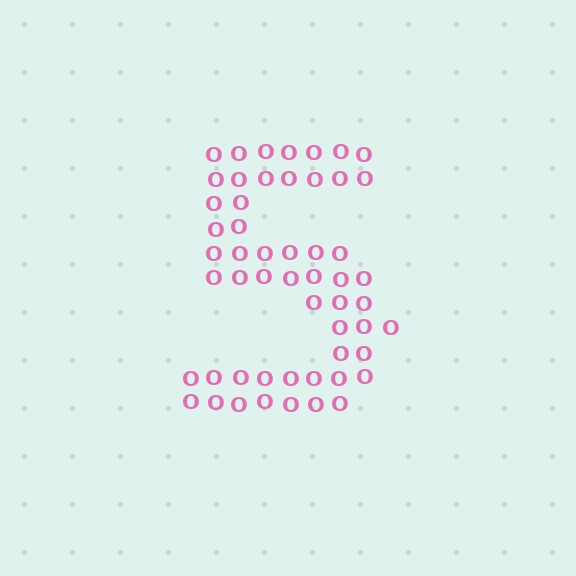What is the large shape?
The large shape is the digit 5.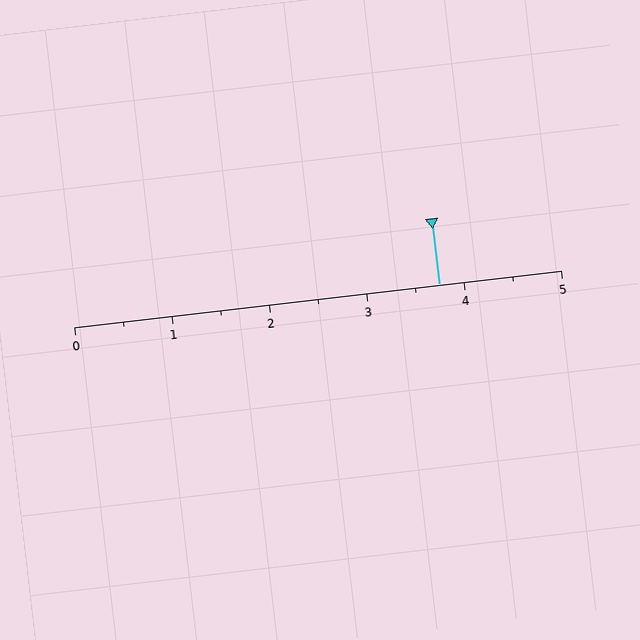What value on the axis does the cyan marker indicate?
The marker indicates approximately 3.8.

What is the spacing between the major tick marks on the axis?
The major ticks are spaced 1 apart.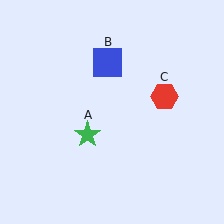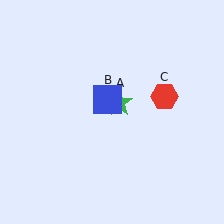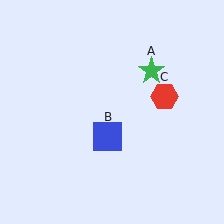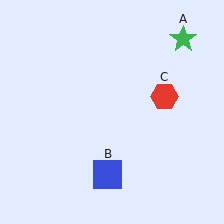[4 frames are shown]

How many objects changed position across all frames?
2 objects changed position: green star (object A), blue square (object B).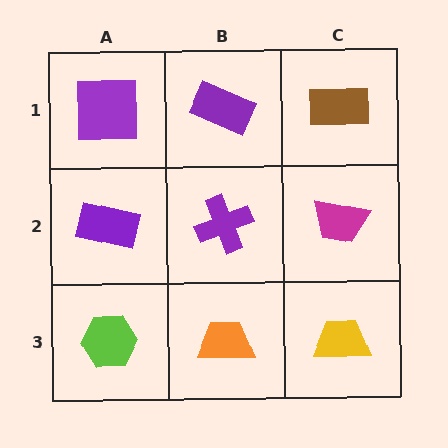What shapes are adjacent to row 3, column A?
A purple rectangle (row 2, column A), an orange trapezoid (row 3, column B).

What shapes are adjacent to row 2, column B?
A purple rectangle (row 1, column B), an orange trapezoid (row 3, column B), a purple rectangle (row 2, column A), a magenta trapezoid (row 2, column C).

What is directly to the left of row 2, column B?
A purple rectangle.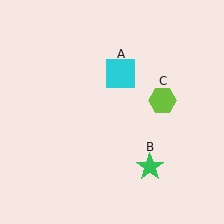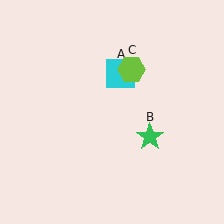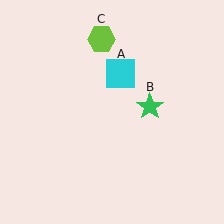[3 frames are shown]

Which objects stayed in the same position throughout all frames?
Cyan square (object A) remained stationary.